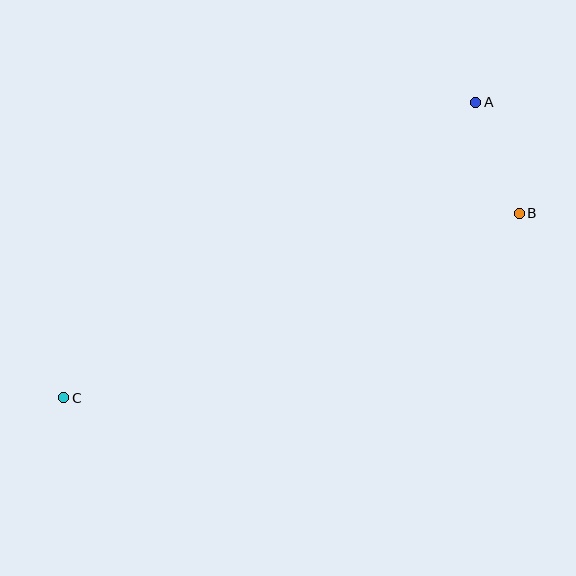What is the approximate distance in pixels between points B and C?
The distance between B and C is approximately 492 pixels.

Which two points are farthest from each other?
Points A and C are farthest from each other.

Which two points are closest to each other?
Points A and B are closest to each other.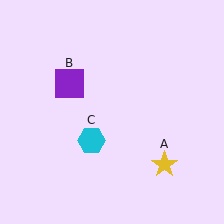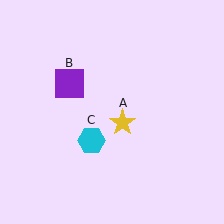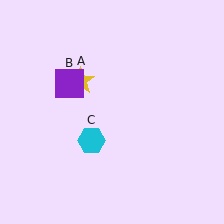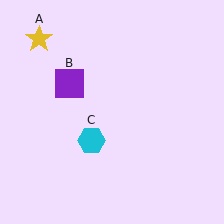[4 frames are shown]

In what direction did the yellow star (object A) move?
The yellow star (object A) moved up and to the left.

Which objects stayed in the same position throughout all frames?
Purple square (object B) and cyan hexagon (object C) remained stationary.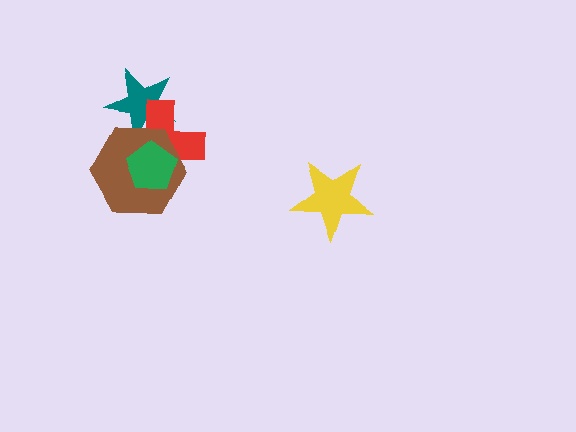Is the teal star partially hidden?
Yes, it is partially covered by another shape.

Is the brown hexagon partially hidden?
Yes, it is partially covered by another shape.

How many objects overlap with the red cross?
3 objects overlap with the red cross.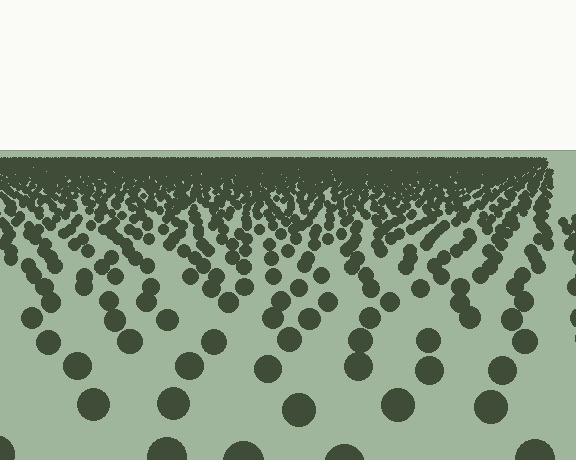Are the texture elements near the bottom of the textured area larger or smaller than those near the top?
Larger. Near the bottom, elements are closer to the viewer and appear at a bigger on-screen size.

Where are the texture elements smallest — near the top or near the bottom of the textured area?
Near the top.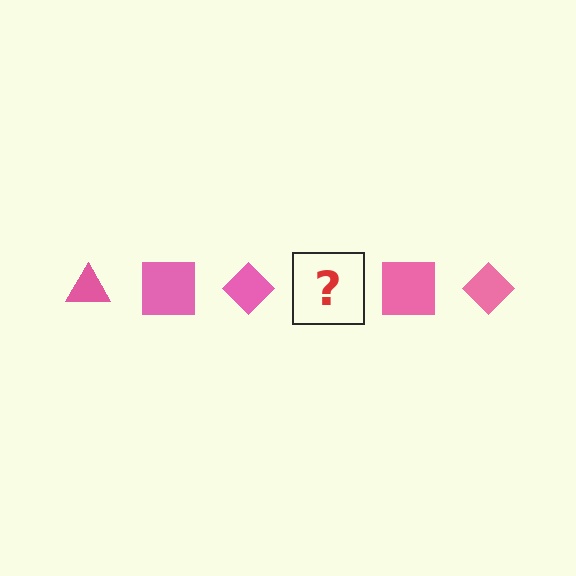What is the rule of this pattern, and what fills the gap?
The rule is that the pattern cycles through triangle, square, diamond shapes in pink. The gap should be filled with a pink triangle.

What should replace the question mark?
The question mark should be replaced with a pink triangle.